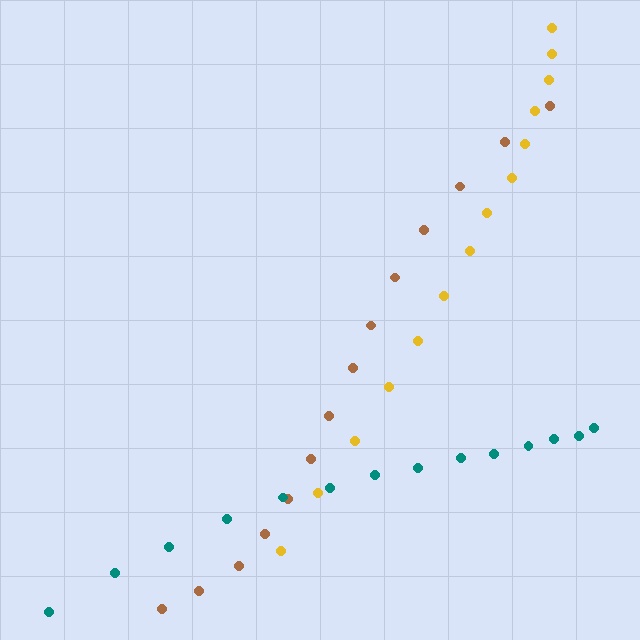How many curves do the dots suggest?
There are 3 distinct paths.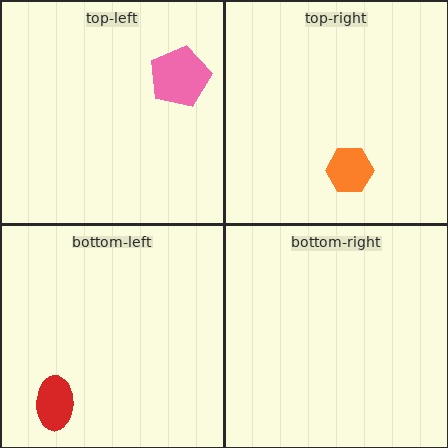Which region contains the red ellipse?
The bottom-left region.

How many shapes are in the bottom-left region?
1.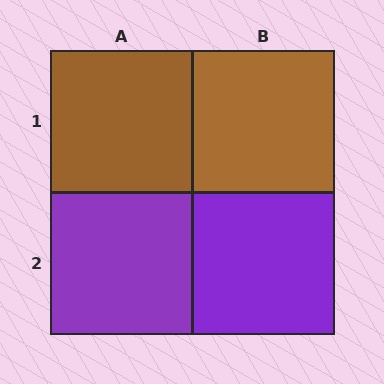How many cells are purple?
2 cells are purple.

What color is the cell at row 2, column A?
Purple.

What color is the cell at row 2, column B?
Purple.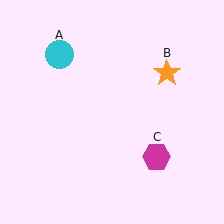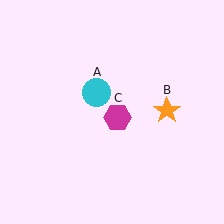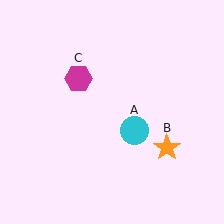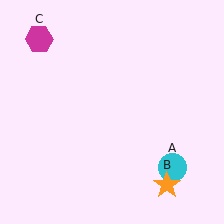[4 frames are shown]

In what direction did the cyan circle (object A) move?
The cyan circle (object A) moved down and to the right.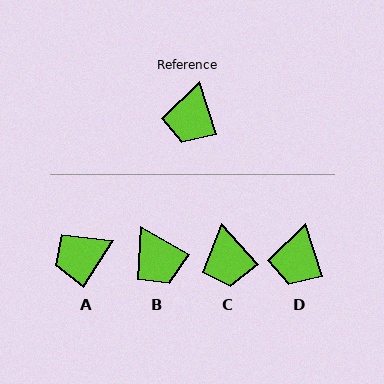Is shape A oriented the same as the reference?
No, it is off by about 51 degrees.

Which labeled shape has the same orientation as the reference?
D.